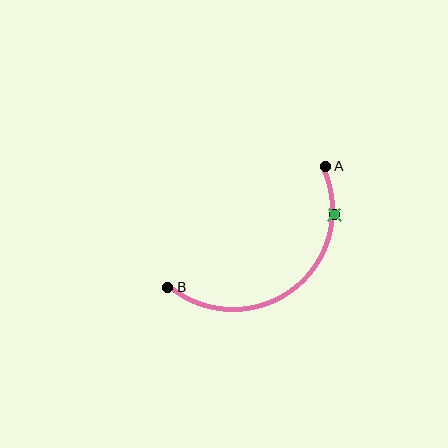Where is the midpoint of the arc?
The arc midpoint is the point on the curve farthest from the straight line joining A and B. It sits below and to the right of that line.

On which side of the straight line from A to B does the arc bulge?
The arc bulges below and to the right of the straight line connecting A and B.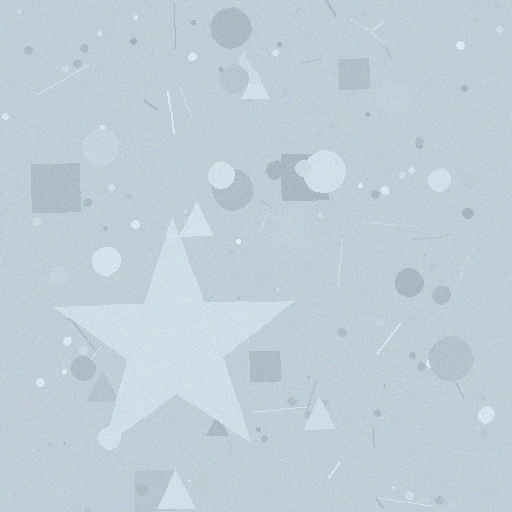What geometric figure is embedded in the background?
A star is embedded in the background.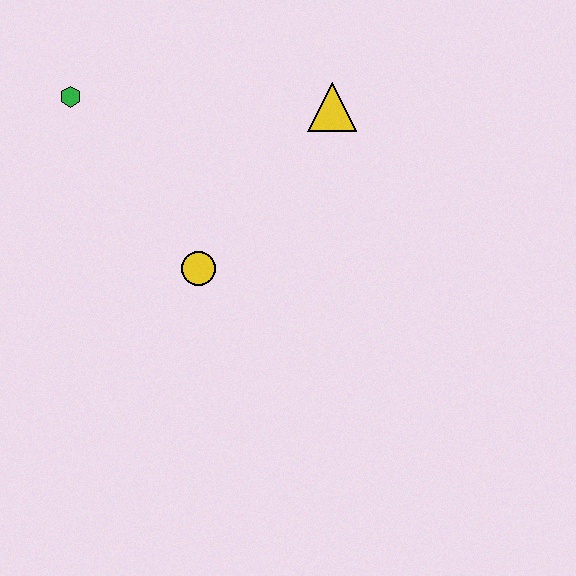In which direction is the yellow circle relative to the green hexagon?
The yellow circle is below the green hexagon.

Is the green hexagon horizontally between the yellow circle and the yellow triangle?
No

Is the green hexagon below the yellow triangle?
No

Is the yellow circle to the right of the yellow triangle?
No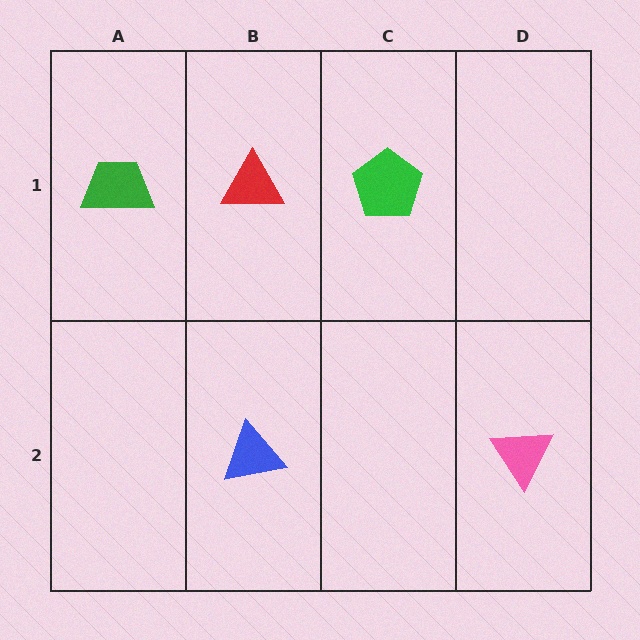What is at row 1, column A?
A green trapezoid.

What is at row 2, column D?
A pink triangle.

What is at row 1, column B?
A red triangle.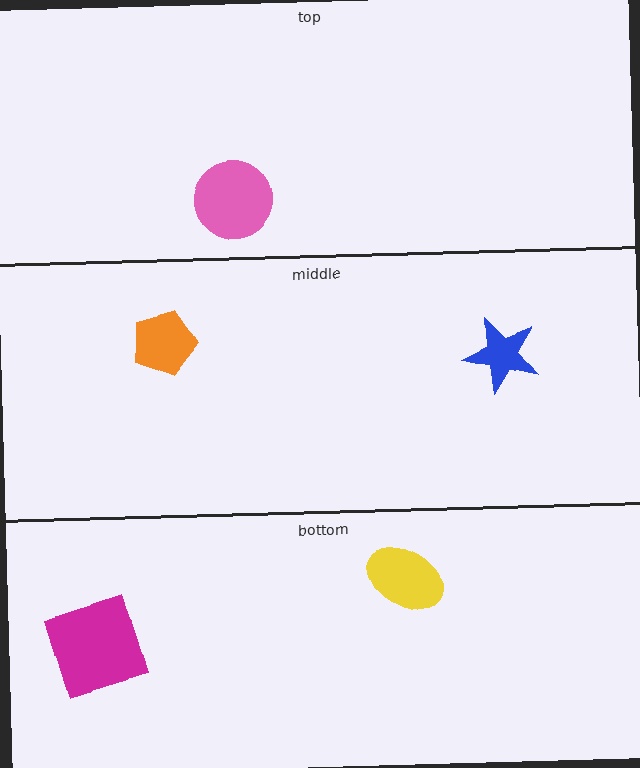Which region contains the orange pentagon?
The middle region.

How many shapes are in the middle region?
2.